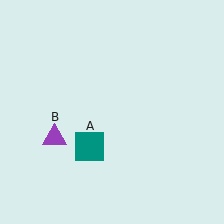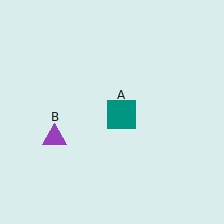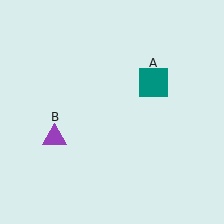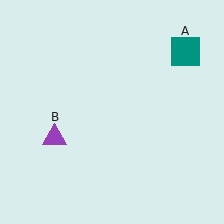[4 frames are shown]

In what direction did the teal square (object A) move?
The teal square (object A) moved up and to the right.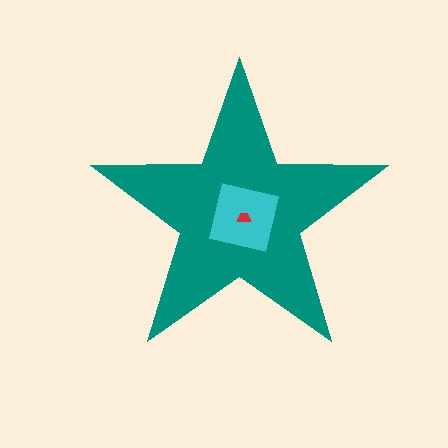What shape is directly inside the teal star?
The cyan square.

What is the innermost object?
The red trapezoid.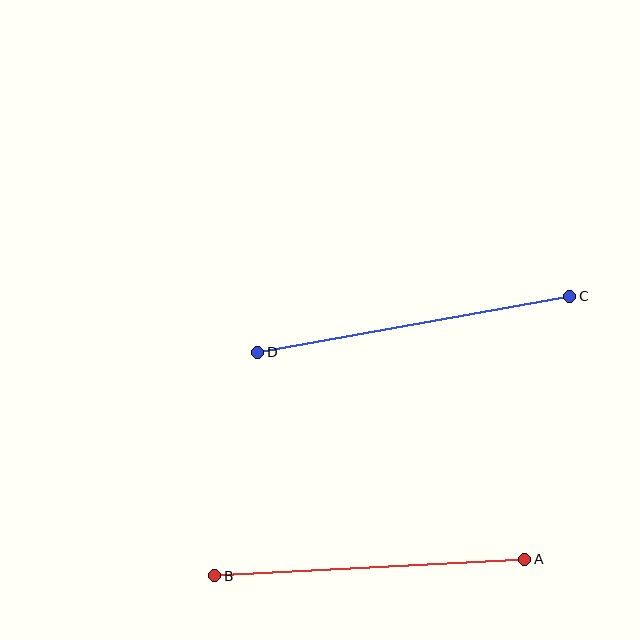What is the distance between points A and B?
The distance is approximately 311 pixels.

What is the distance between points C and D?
The distance is approximately 317 pixels.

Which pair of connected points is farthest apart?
Points C and D are farthest apart.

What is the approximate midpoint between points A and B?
The midpoint is at approximately (370, 567) pixels.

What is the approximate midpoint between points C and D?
The midpoint is at approximately (414, 324) pixels.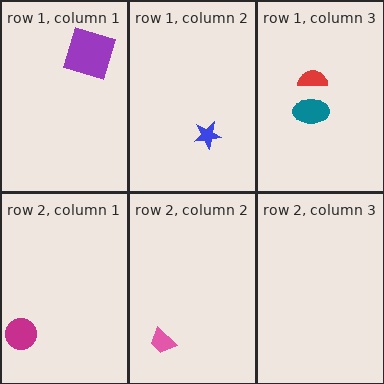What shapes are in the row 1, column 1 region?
The purple square.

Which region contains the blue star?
The row 1, column 2 region.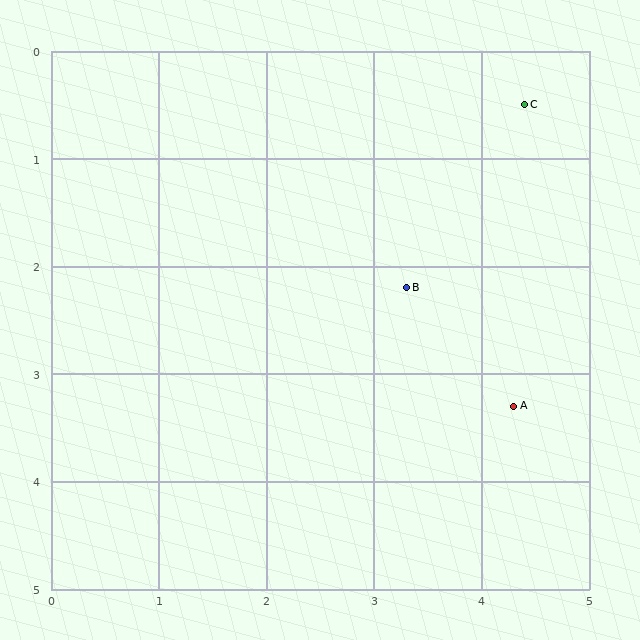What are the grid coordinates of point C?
Point C is at approximately (4.4, 0.5).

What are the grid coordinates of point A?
Point A is at approximately (4.3, 3.3).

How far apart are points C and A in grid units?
Points C and A are about 2.8 grid units apart.